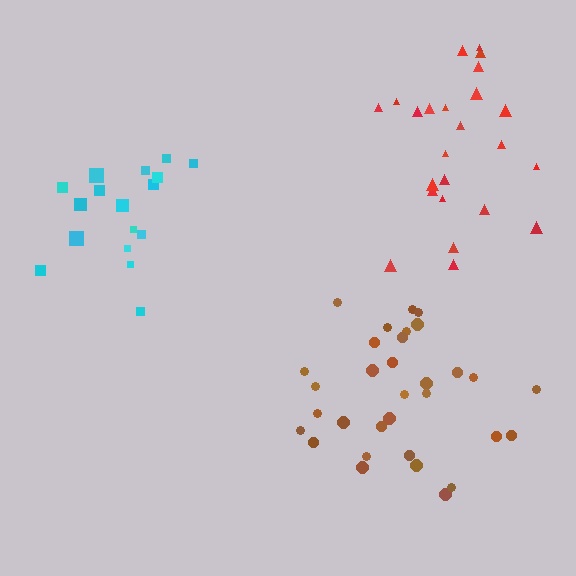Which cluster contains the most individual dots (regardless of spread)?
Brown (32).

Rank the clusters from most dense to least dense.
red, cyan, brown.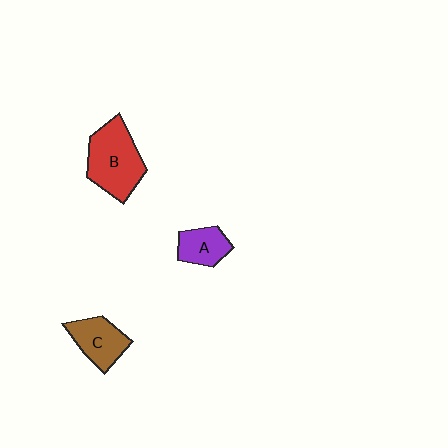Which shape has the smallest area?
Shape A (purple).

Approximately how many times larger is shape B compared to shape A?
Approximately 1.9 times.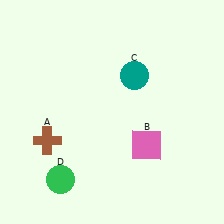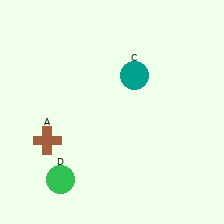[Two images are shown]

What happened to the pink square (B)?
The pink square (B) was removed in Image 2. It was in the bottom-right area of Image 1.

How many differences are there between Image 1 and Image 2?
There is 1 difference between the two images.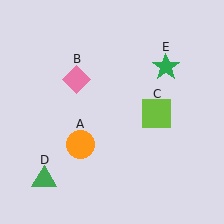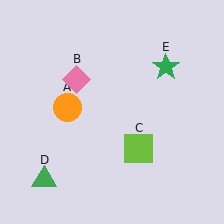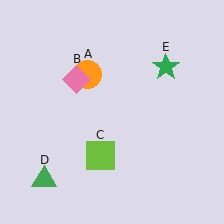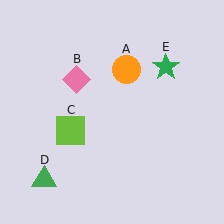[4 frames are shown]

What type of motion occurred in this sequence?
The orange circle (object A), lime square (object C) rotated clockwise around the center of the scene.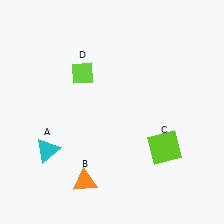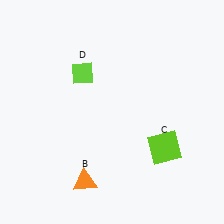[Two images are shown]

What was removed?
The cyan triangle (A) was removed in Image 2.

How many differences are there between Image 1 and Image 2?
There is 1 difference between the two images.